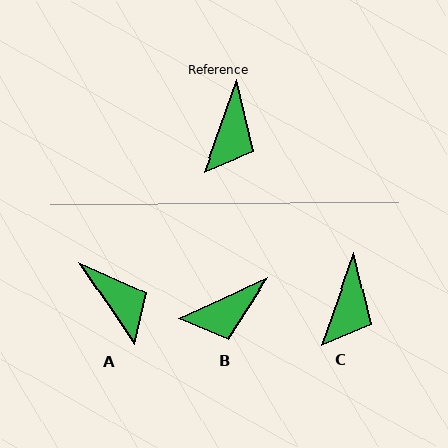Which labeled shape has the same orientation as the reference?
C.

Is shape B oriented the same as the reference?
No, it is off by about 46 degrees.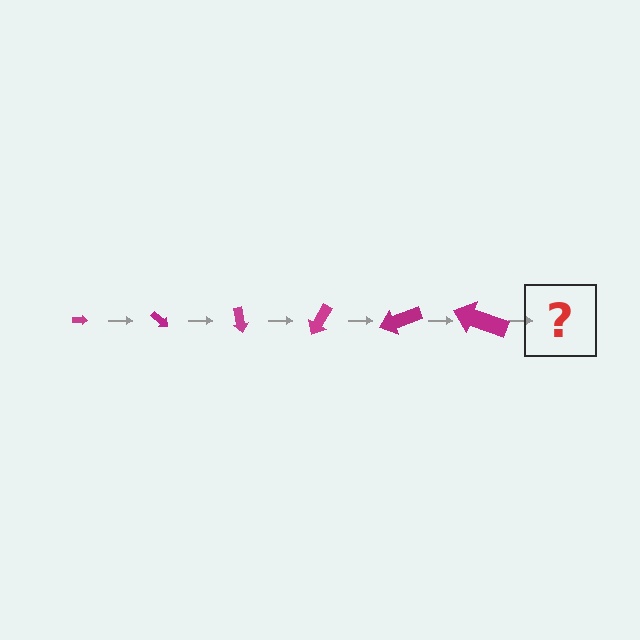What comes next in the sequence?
The next element should be an arrow, larger than the previous one and rotated 240 degrees from the start.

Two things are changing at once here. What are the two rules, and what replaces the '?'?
The two rules are that the arrow grows larger each step and it rotates 40 degrees each step. The '?' should be an arrow, larger than the previous one and rotated 240 degrees from the start.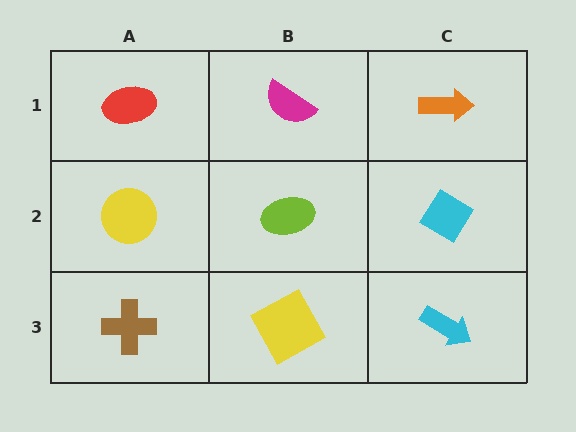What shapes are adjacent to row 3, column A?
A yellow circle (row 2, column A), a yellow square (row 3, column B).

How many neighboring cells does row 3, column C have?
2.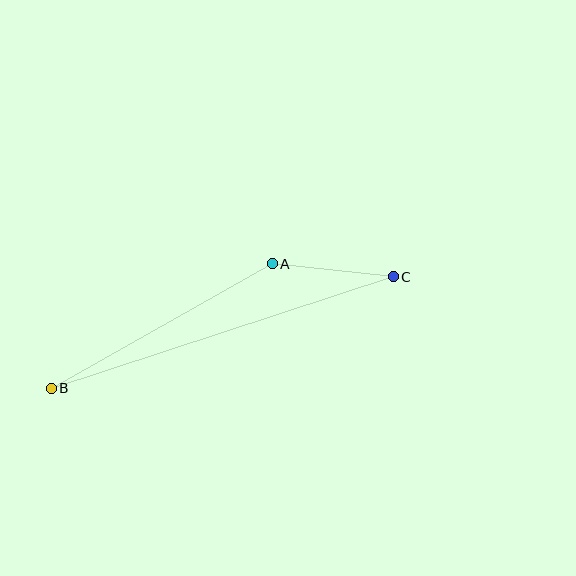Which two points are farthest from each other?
Points B and C are farthest from each other.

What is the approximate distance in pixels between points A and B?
The distance between A and B is approximately 254 pixels.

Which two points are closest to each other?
Points A and C are closest to each other.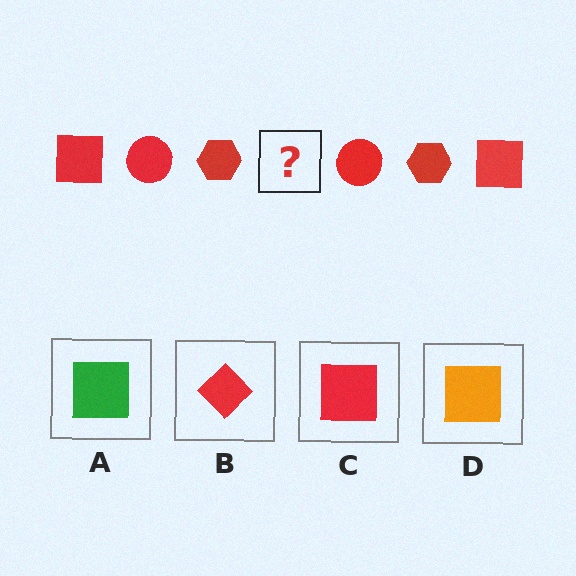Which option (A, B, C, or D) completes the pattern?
C.